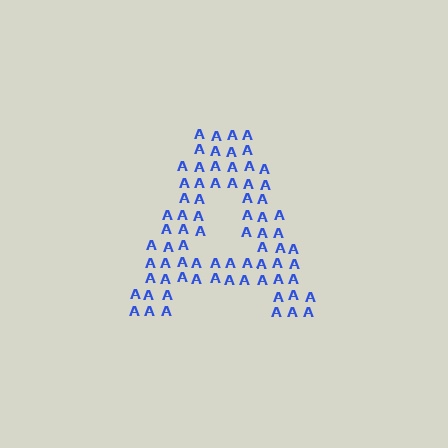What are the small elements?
The small elements are letter A's.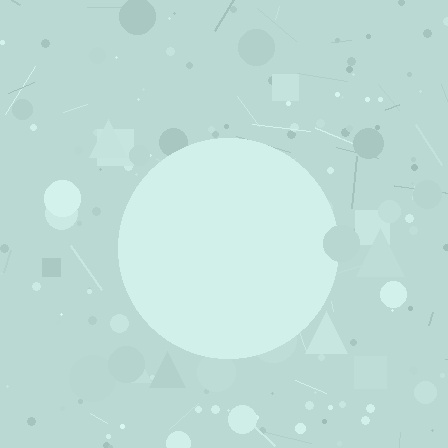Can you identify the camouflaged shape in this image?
The camouflaged shape is a circle.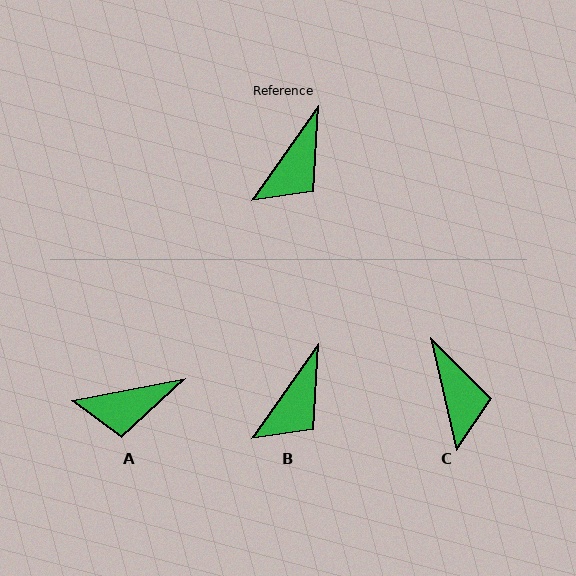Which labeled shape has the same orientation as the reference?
B.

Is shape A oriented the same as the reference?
No, it is off by about 44 degrees.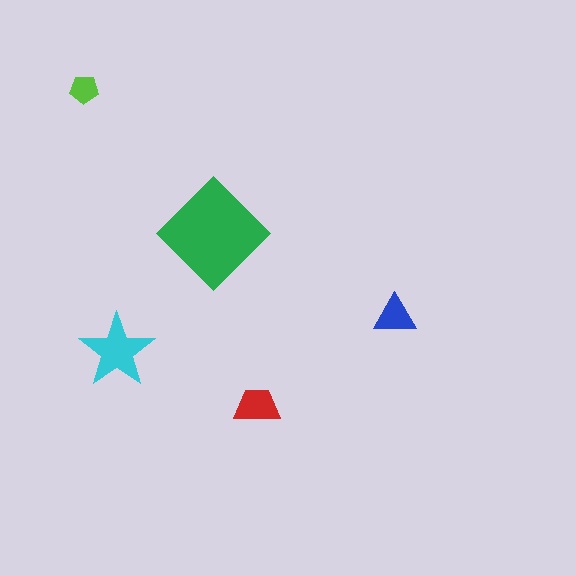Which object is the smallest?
The lime pentagon.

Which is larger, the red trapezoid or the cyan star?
The cyan star.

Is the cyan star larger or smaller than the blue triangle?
Larger.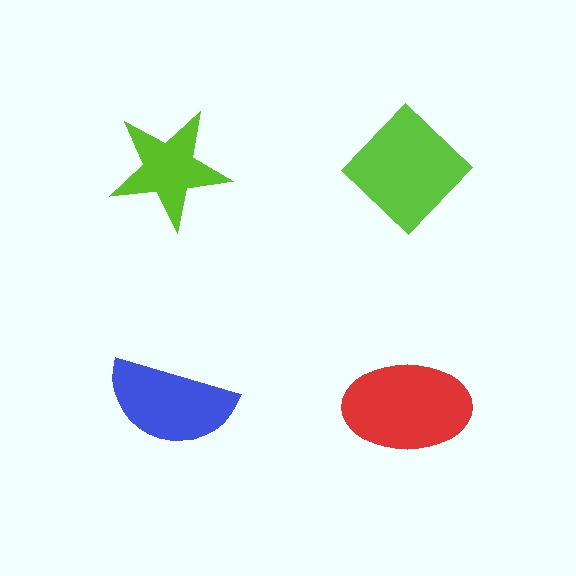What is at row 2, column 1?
A blue semicircle.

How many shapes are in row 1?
2 shapes.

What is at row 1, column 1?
A lime star.